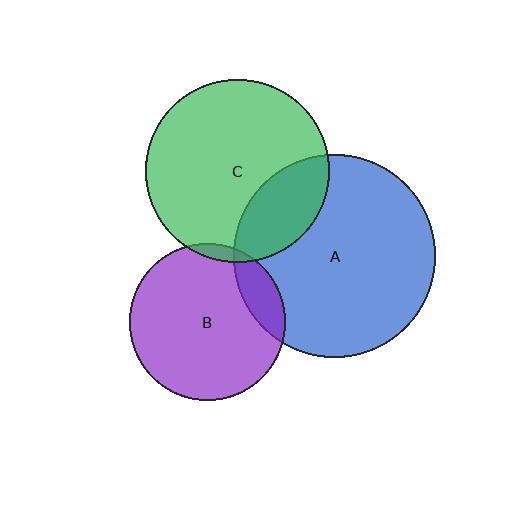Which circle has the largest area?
Circle A (blue).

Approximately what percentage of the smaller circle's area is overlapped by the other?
Approximately 15%.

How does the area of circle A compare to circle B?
Approximately 1.7 times.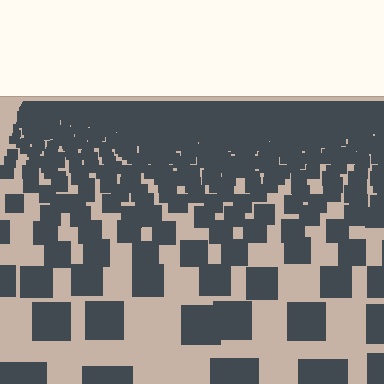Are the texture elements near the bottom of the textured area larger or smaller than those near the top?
Larger. Near the bottom, elements are closer to the viewer and appear at a bigger on-screen size.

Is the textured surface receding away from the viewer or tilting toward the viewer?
The surface is receding away from the viewer. Texture elements get smaller and denser toward the top.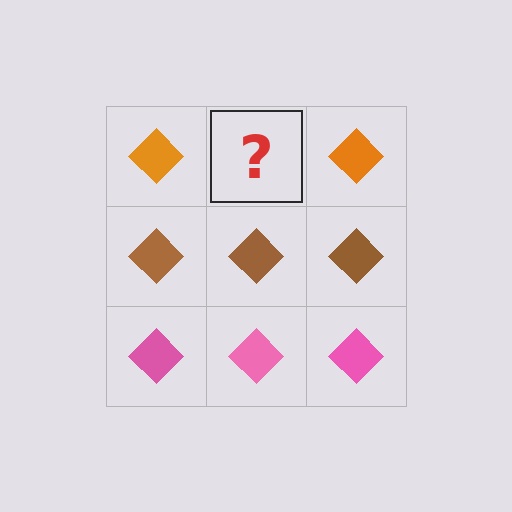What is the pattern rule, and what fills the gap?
The rule is that each row has a consistent color. The gap should be filled with an orange diamond.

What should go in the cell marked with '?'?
The missing cell should contain an orange diamond.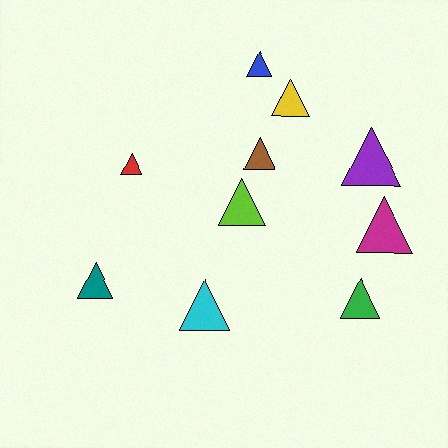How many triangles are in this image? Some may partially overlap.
There are 10 triangles.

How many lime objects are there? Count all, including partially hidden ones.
There is 1 lime object.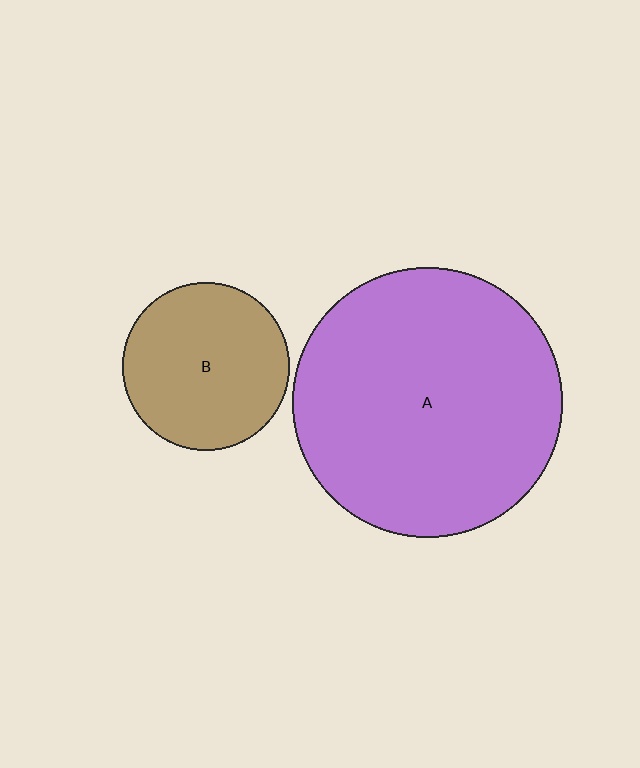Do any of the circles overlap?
No, none of the circles overlap.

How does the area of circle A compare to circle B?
Approximately 2.6 times.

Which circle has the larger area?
Circle A (purple).